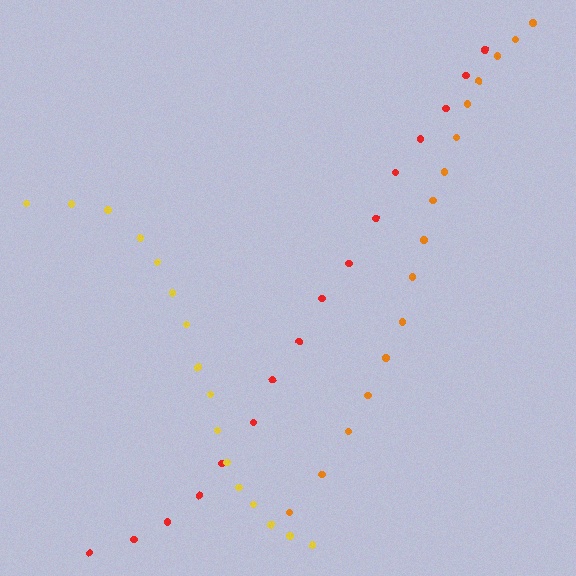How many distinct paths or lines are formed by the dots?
There are 3 distinct paths.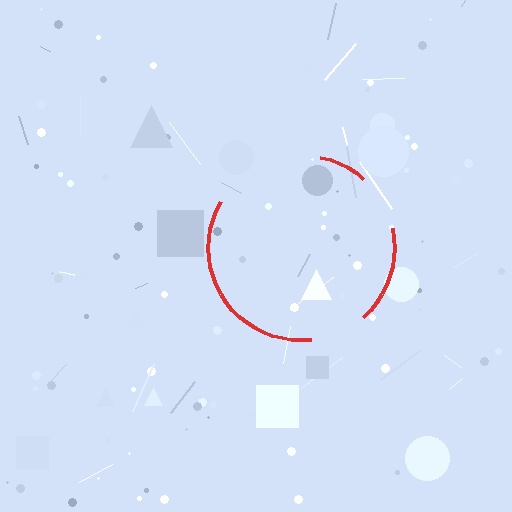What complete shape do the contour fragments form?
The contour fragments form a circle.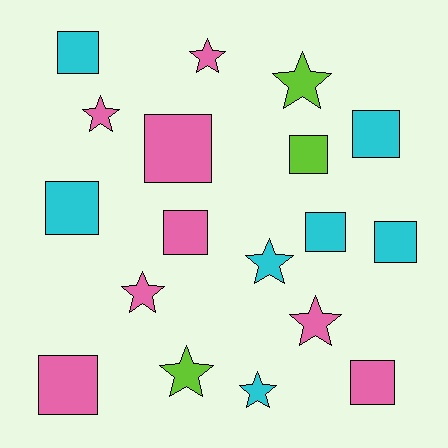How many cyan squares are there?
There are 5 cyan squares.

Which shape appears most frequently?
Square, with 10 objects.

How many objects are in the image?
There are 18 objects.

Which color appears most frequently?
Pink, with 8 objects.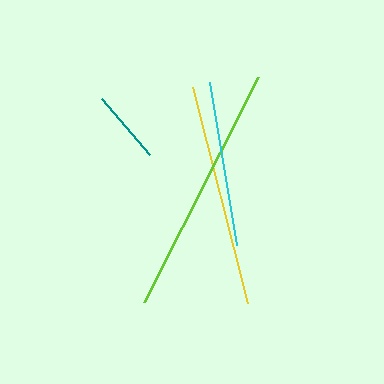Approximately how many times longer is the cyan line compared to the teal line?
The cyan line is approximately 2.3 times the length of the teal line.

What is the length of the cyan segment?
The cyan segment is approximately 165 pixels long.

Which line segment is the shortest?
The teal line is the shortest at approximately 73 pixels.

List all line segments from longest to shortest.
From longest to shortest: lime, yellow, cyan, teal.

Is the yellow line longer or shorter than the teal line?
The yellow line is longer than the teal line.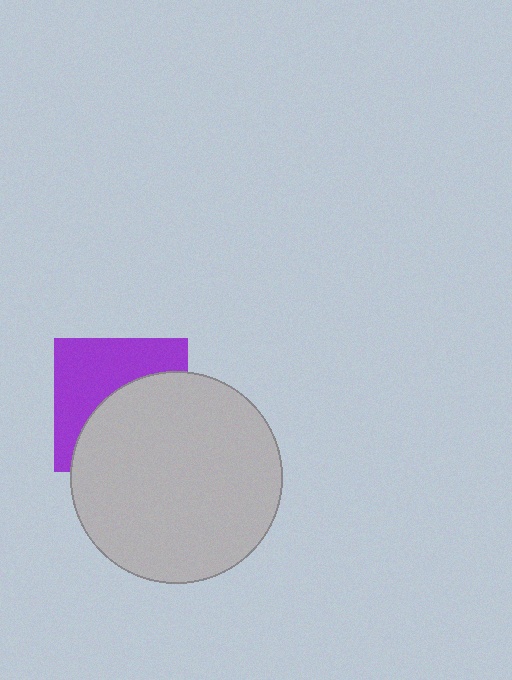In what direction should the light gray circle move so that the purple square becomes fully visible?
The light gray circle should move down. That is the shortest direction to clear the overlap and leave the purple square fully visible.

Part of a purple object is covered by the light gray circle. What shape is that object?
It is a square.